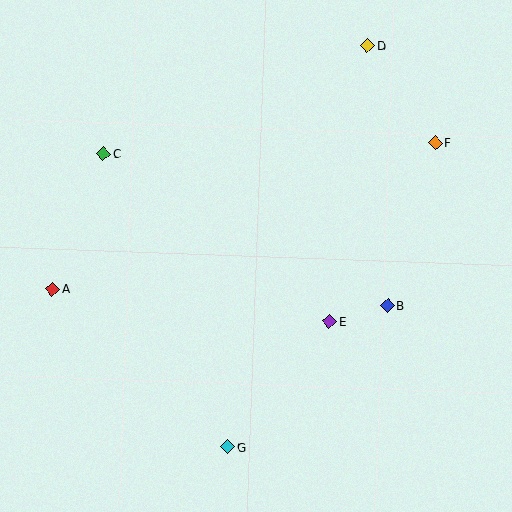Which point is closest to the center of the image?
Point E at (329, 321) is closest to the center.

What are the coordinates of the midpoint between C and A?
The midpoint between C and A is at (78, 221).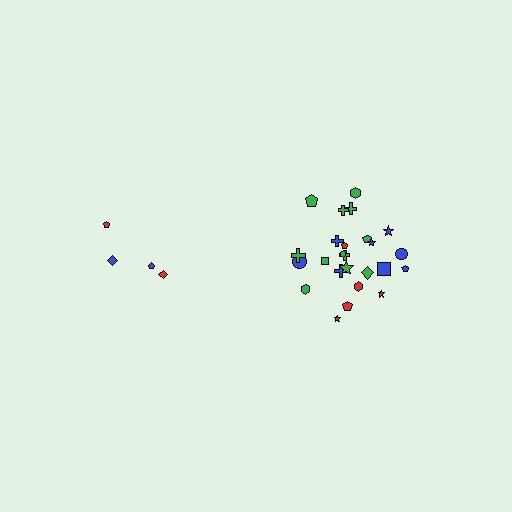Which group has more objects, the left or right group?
The right group.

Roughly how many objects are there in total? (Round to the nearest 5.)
Roughly 30 objects in total.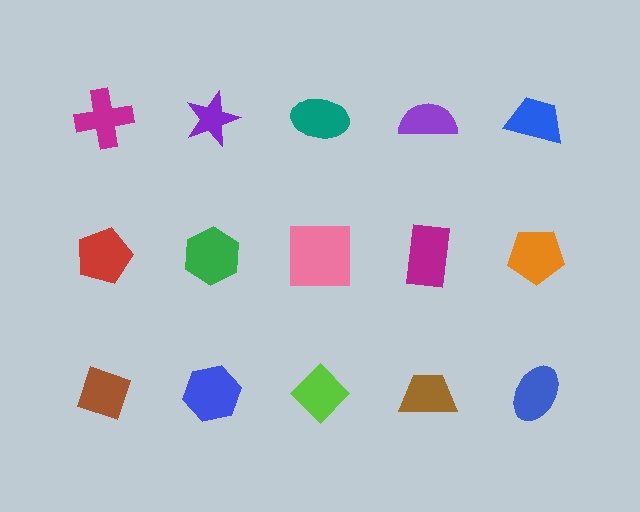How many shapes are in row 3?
5 shapes.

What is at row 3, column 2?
A blue hexagon.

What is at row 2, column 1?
A red pentagon.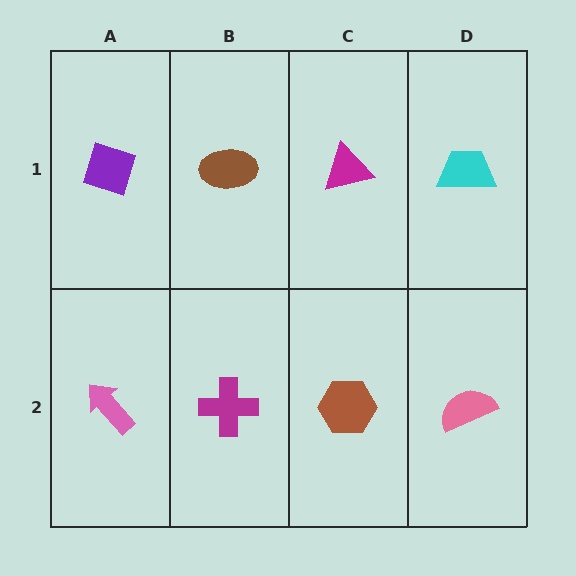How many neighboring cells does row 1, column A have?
2.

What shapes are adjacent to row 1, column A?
A pink arrow (row 2, column A), a brown ellipse (row 1, column B).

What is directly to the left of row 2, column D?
A brown hexagon.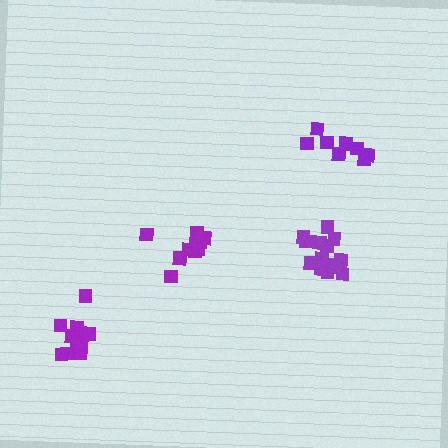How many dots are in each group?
Group 1: 10 dots, Group 2: 8 dots, Group 3: 14 dots, Group 4: 11 dots (43 total).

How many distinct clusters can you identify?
There are 4 distinct clusters.